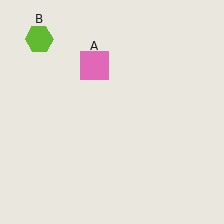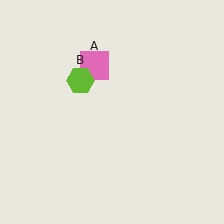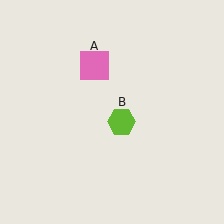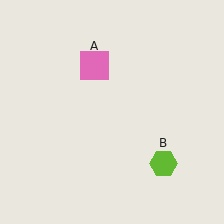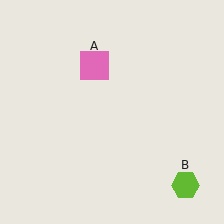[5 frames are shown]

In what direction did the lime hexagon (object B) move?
The lime hexagon (object B) moved down and to the right.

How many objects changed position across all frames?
1 object changed position: lime hexagon (object B).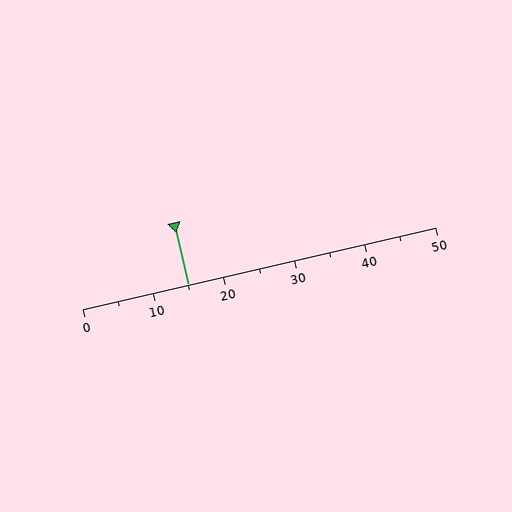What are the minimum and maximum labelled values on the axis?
The axis runs from 0 to 50.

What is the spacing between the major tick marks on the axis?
The major ticks are spaced 10 apart.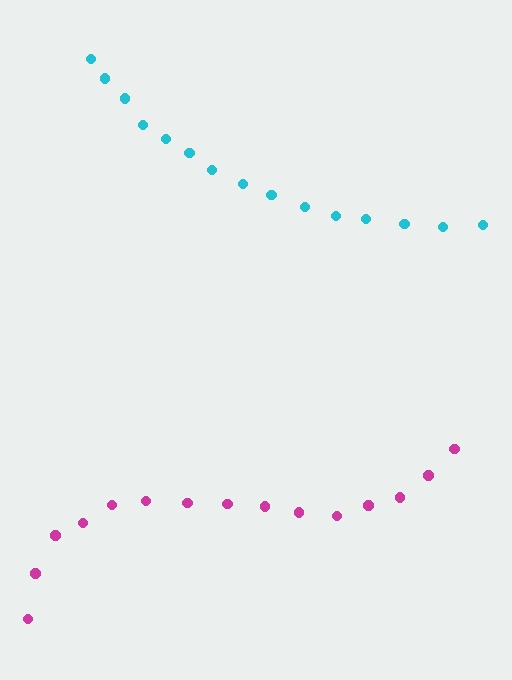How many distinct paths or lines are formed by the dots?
There are 2 distinct paths.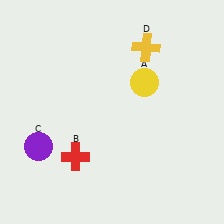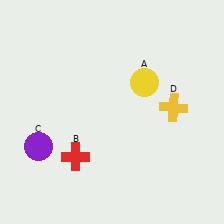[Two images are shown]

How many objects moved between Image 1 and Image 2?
1 object moved between the two images.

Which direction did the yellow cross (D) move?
The yellow cross (D) moved down.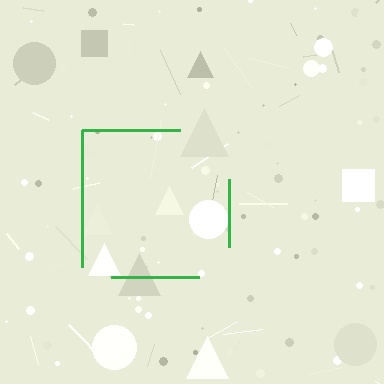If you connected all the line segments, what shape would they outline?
They would outline a square.